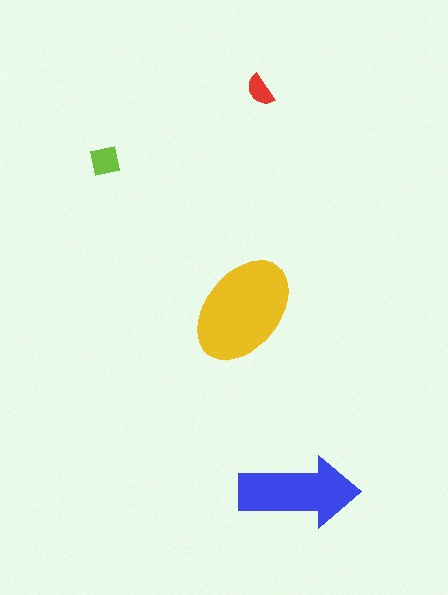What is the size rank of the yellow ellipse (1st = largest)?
1st.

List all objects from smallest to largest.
The red semicircle, the lime square, the blue arrow, the yellow ellipse.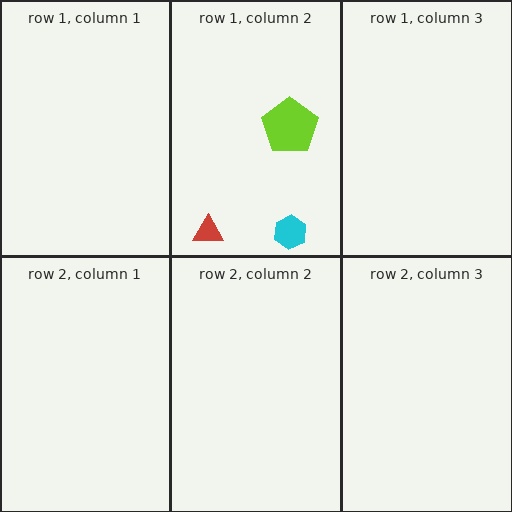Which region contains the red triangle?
The row 1, column 2 region.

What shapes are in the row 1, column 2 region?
The lime pentagon, the red triangle, the cyan hexagon.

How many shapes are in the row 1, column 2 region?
3.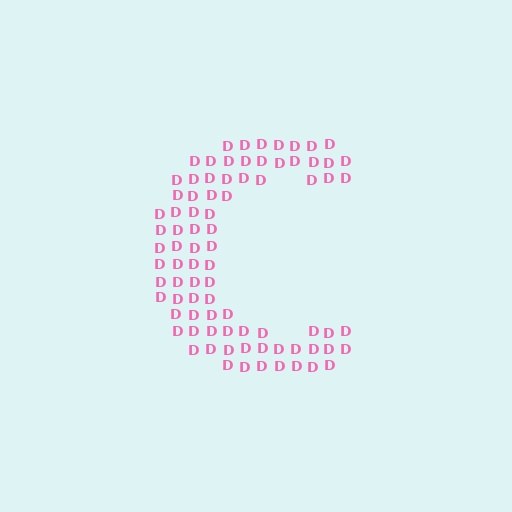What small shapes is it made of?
It is made of small letter D's.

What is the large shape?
The large shape is the letter C.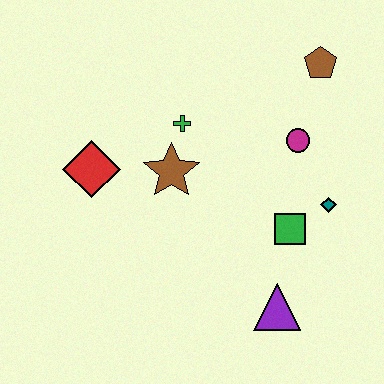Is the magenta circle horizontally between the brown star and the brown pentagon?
Yes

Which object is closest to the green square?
The teal diamond is closest to the green square.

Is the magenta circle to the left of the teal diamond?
Yes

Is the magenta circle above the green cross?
No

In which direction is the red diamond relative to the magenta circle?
The red diamond is to the left of the magenta circle.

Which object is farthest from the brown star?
The brown pentagon is farthest from the brown star.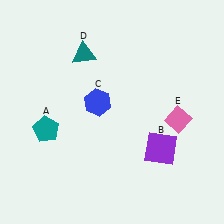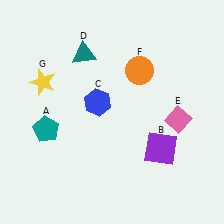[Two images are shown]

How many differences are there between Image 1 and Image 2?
There are 2 differences between the two images.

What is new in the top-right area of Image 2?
An orange circle (F) was added in the top-right area of Image 2.